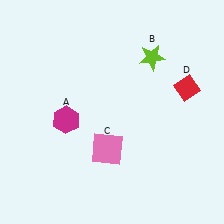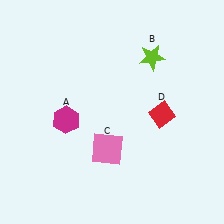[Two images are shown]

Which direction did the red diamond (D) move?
The red diamond (D) moved down.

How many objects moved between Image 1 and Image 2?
1 object moved between the two images.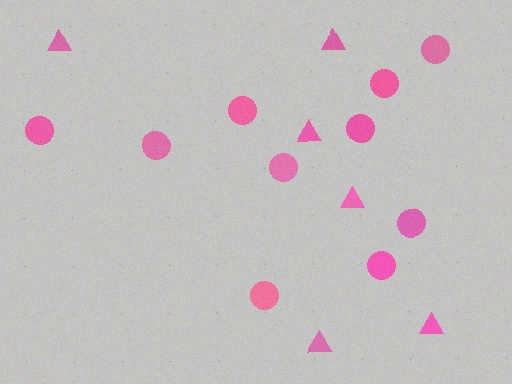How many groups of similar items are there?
There are 2 groups: one group of circles (10) and one group of triangles (6).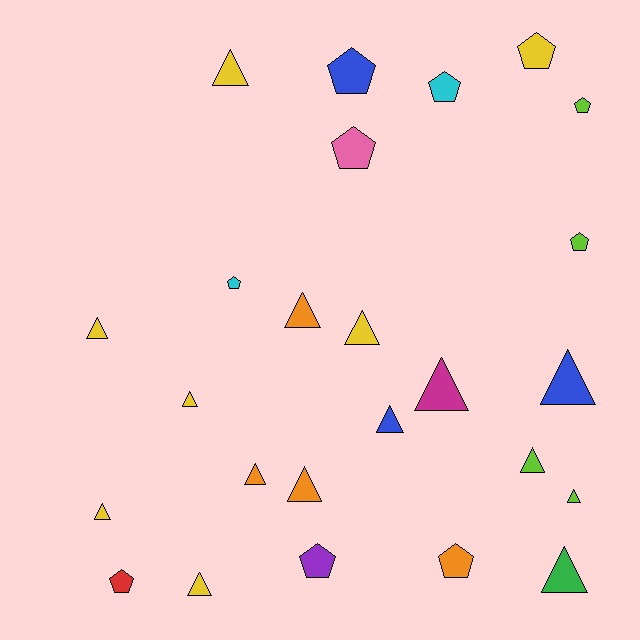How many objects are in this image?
There are 25 objects.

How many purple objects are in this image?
There is 1 purple object.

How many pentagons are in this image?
There are 10 pentagons.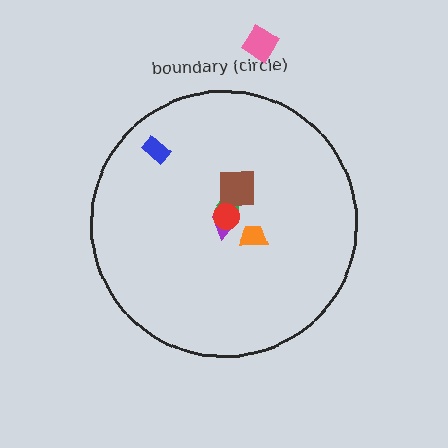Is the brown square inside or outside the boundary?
Inside.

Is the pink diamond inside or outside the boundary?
Outside.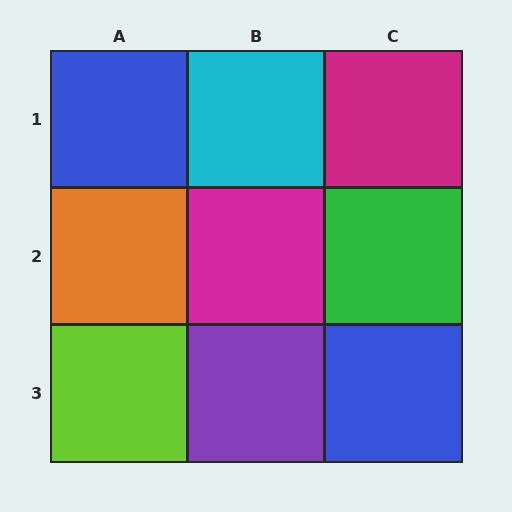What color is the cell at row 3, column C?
Blue.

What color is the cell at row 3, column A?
Lime.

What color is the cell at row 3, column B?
Purple.